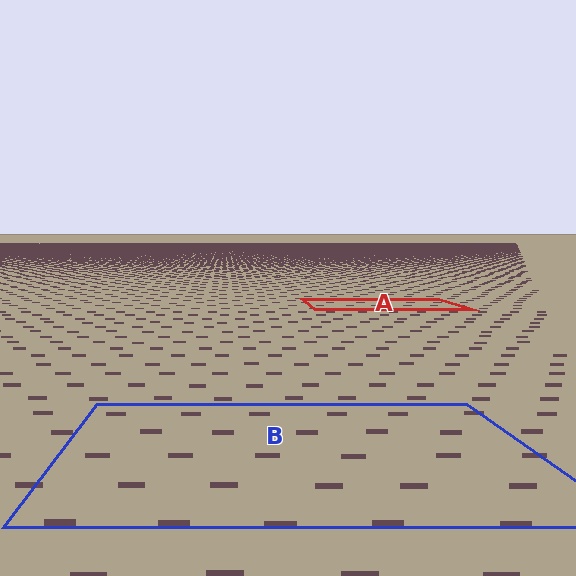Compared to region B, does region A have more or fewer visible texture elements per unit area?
Region A has more texture elements per unit area — they are packed more densely because it is farther away.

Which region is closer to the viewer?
Region B is closer. The texture elements there are larger and more spread out.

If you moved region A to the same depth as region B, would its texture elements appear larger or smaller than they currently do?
They would appear larger. At a closer depth, the same texture elements are projected at a bigger on-screen size.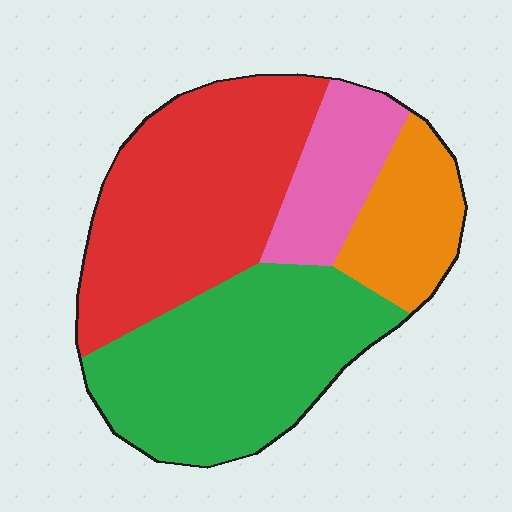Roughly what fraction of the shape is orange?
Orange takes up less than a sixth of the shape.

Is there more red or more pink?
Red.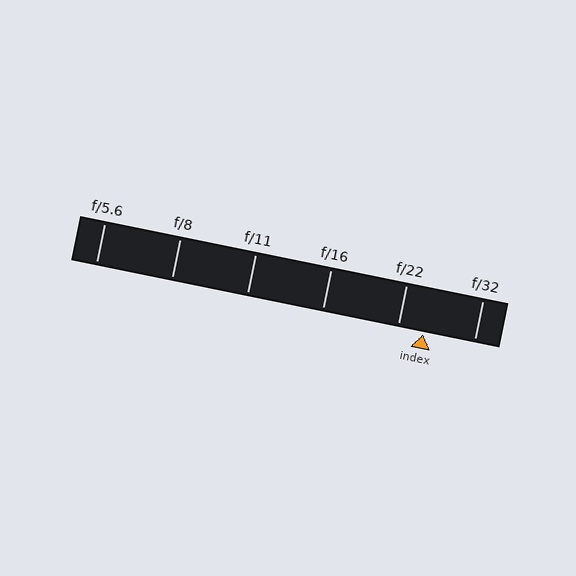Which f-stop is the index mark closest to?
The index mark is closest to f/22.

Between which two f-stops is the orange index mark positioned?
The index mark is between f/22 and f/32.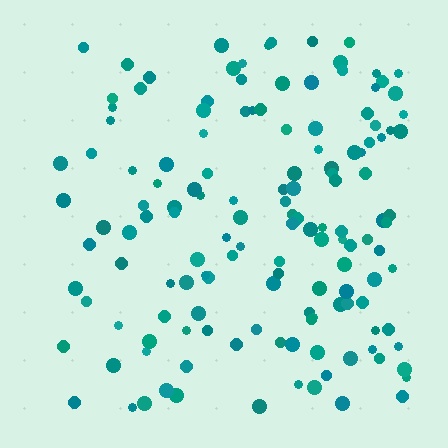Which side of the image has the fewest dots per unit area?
The left.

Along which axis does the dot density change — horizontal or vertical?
Horizontal.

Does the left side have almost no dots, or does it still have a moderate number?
Still a moderate number, just noticeably fewer than the right.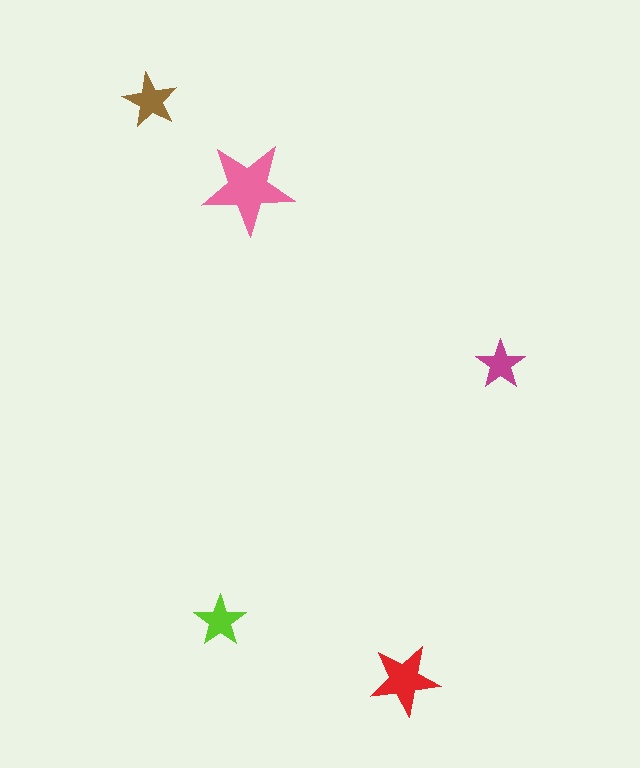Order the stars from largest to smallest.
the pink one, the red one, the brown one, the lime one, the magenta one.